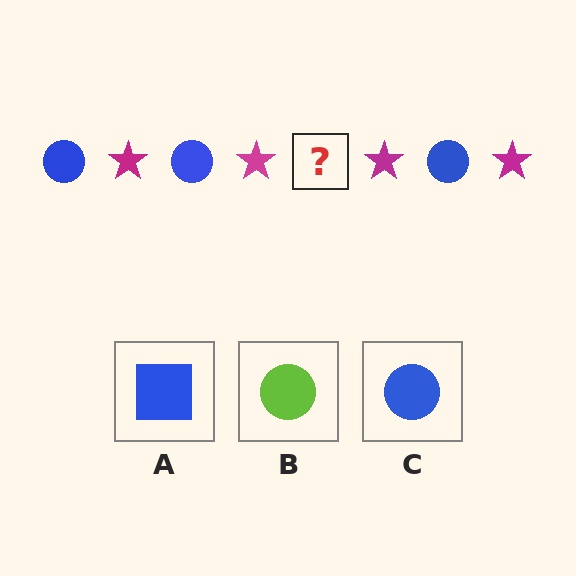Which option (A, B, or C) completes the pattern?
C.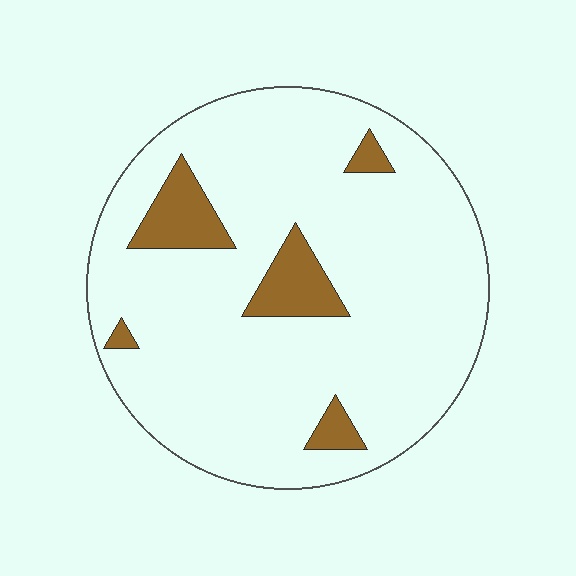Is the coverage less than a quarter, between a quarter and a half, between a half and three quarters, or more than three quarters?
Less than a quarter.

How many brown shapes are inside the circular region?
5.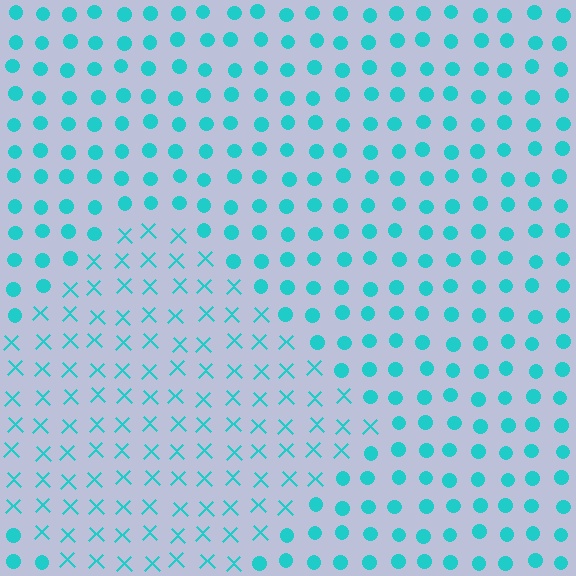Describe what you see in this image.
The image is filled with small cyan elements arranged in a uniform grid. A diamond-shaped region contains X marks, while the surrounding area contains circles. The boundary is defined purely by the change in element shape.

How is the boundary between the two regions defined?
The boundary is defined by a change in element shape: X marks inside vs. circles outside. All elements share the same color and spacing.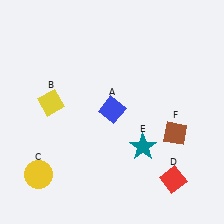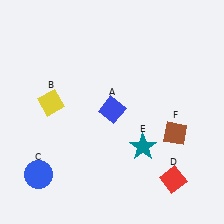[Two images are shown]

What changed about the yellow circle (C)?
In Image 1, C is yellow. In Image 2, it changed to blue.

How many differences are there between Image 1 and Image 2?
There is 1 difference between the two images.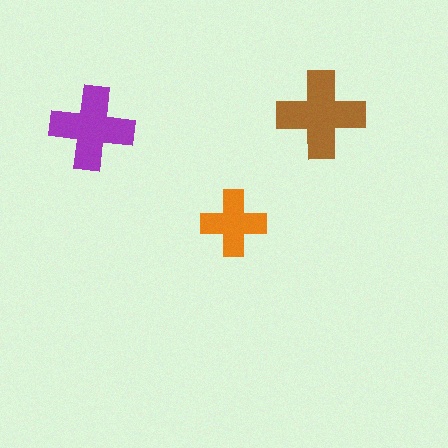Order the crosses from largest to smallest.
the brown one, the purple one, the orange one.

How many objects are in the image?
There are 3 objects in the image.